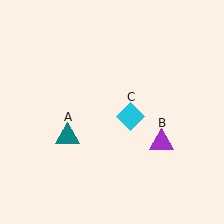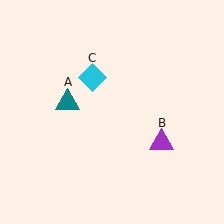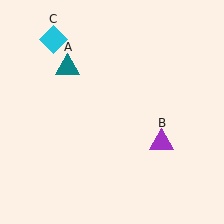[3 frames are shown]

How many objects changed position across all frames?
2 objects changed position: teal triangle (object A), cyan diamond (object C).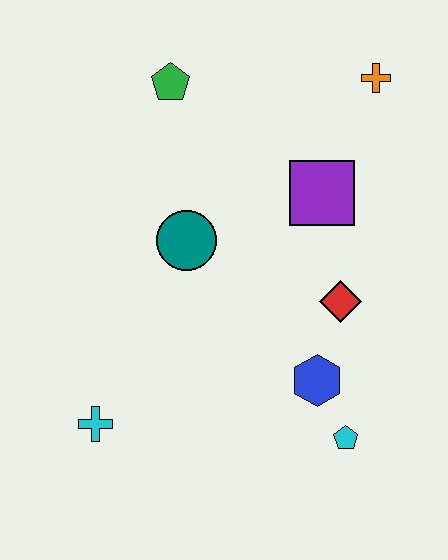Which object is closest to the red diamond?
The blue hexagon is closest to the red diamond.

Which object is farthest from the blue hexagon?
The green pentagon is farthest from the blue hexagon.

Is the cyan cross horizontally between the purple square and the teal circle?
No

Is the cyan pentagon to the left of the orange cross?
Yes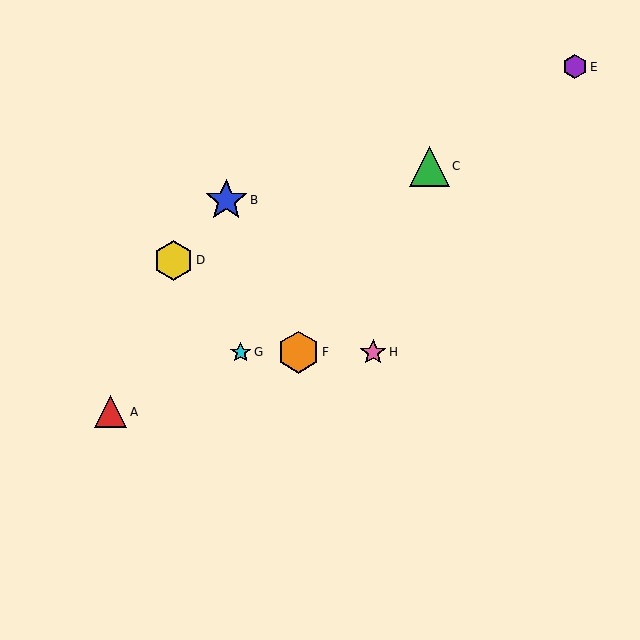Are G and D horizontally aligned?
No, G is at y≈352 and D is at y≈260.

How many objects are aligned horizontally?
3 objects (F, G, H) are aligned horizontally.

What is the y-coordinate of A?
Object A is at y≈412.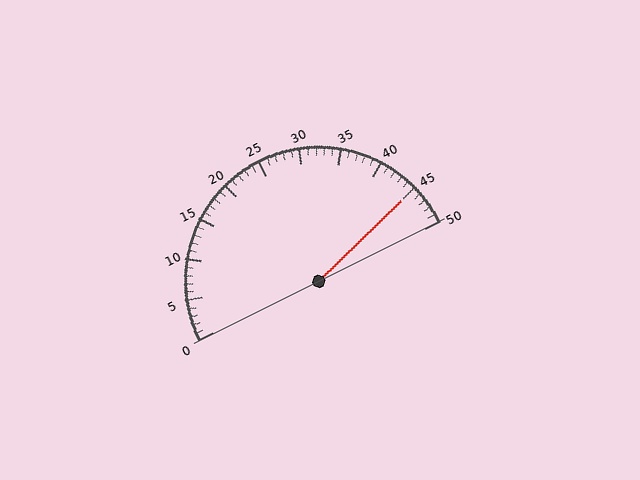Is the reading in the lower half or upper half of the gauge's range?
The reading is in the upper half of the range (0 to 50).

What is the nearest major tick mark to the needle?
The nearest major tick mark is 45.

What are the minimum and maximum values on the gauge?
The gauge ranges from 0 to 50.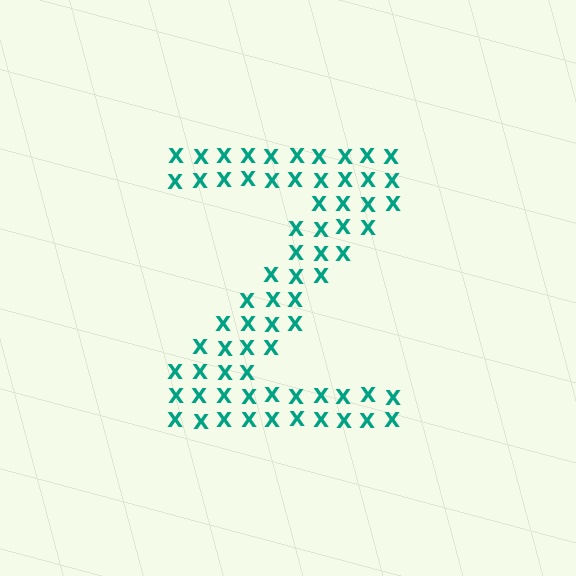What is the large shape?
The large shape is the letter Z.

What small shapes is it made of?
It is made of small letter X's.